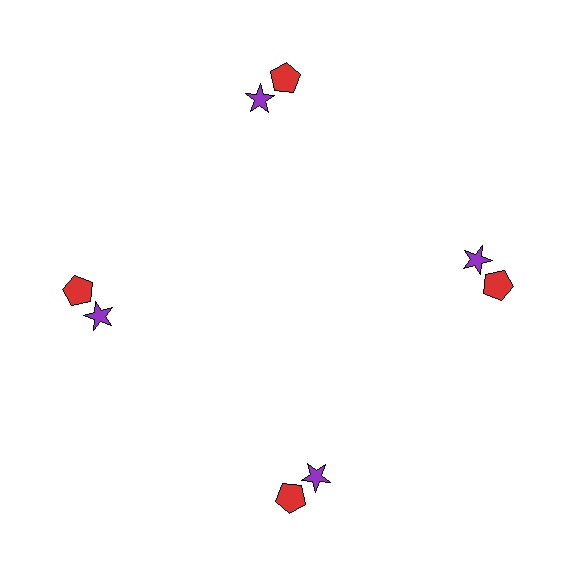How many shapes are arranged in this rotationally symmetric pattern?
There are 8 shapes, arranged in 4 groups of 2.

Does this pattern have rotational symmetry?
Yes, this pattern has 4-fold rotational symmetry. It looks the same after rotating 90 degrees around the center.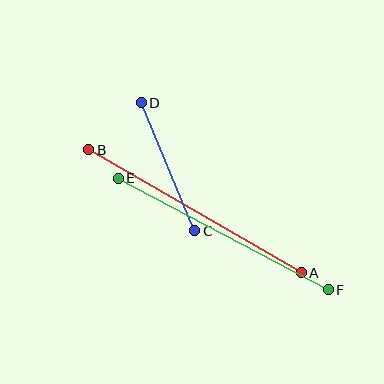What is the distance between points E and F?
The distance is approximately 238 pixels.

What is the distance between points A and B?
The distance is approximately 246 pixels.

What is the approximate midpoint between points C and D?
The midpoint is at approximately (168, 167) pixels.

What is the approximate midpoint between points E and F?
The midpoint is at approximately (223, 234) pixels.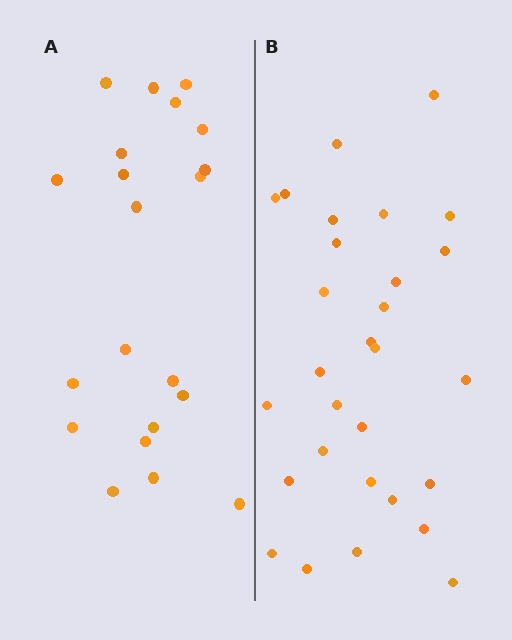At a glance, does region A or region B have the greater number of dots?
Region B (the right region) has more dots.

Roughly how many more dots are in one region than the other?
Region B has roughly 8 or so more dots than region A.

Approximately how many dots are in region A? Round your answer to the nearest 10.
About 20 dots. (The exact count is 21, which rounds to 20.)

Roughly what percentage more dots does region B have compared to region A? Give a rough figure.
About 40% more.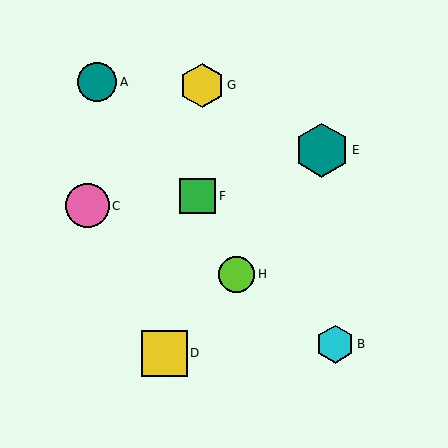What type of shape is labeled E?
Shape E is a teal hexagon.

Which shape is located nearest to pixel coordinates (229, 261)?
The lime circle (labeled H) at (236, 274) is nearest to that location.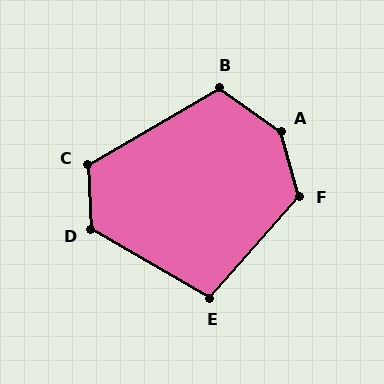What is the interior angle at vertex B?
Approximately 114 degrees (obtuse).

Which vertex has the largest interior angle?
A, at approximately 141 degrees.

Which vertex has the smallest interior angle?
E, at approximately 101 degrees.